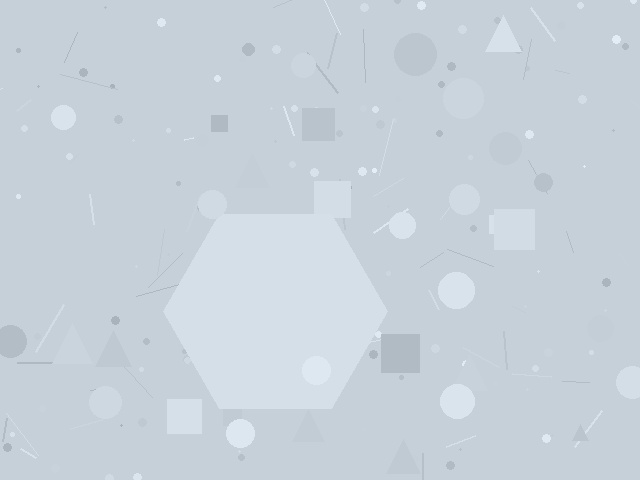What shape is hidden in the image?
A hexagon is hidden in the image.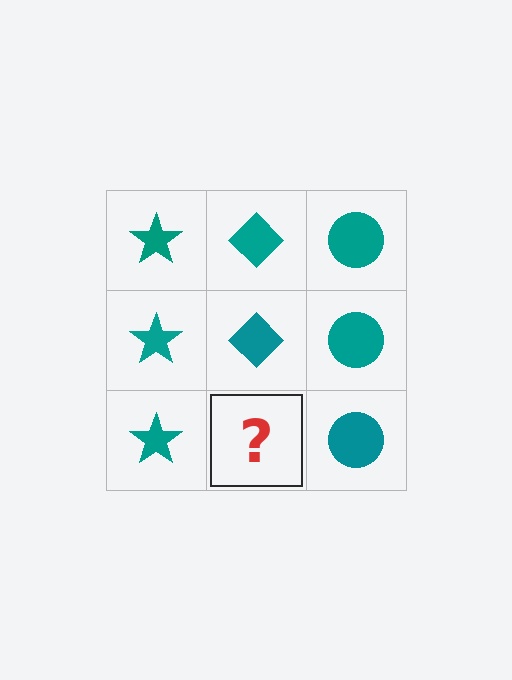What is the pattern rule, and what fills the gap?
The rule is that each column has a consistent shape. The gap should be filled with a teal diamond.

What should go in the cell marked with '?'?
The missing cell should contain a teal diamond.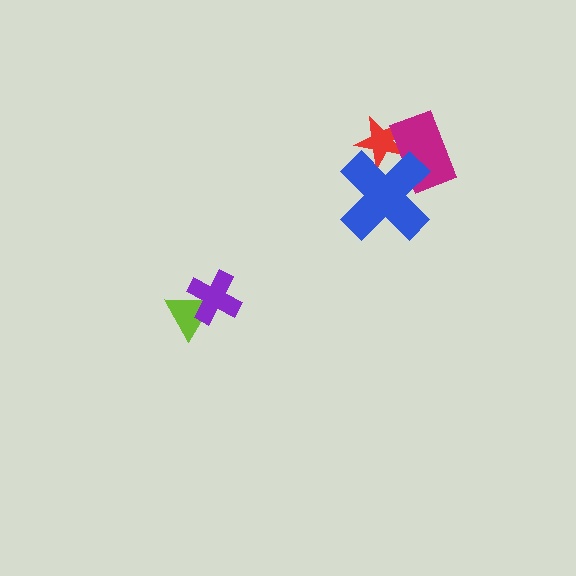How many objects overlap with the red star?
2 objects overlap with the red star.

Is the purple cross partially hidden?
No, no other shape covers it.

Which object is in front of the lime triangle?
The purple cross is in front of the lime triangle.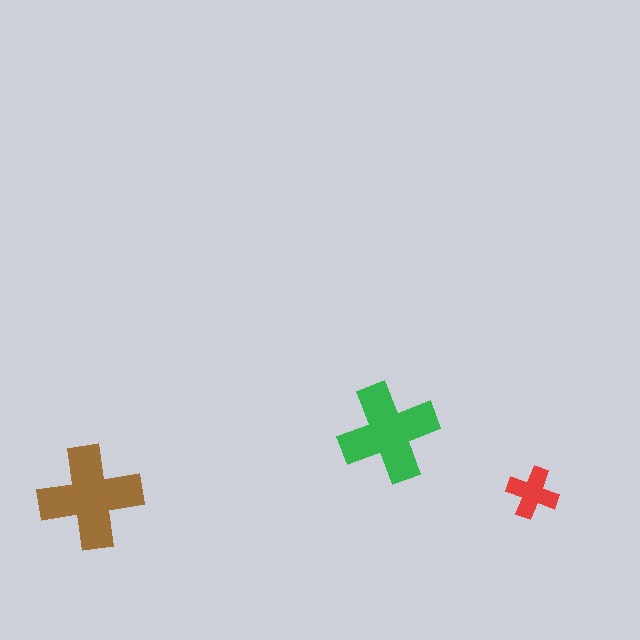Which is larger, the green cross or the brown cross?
The brown one.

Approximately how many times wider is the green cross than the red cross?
About 2 times wider.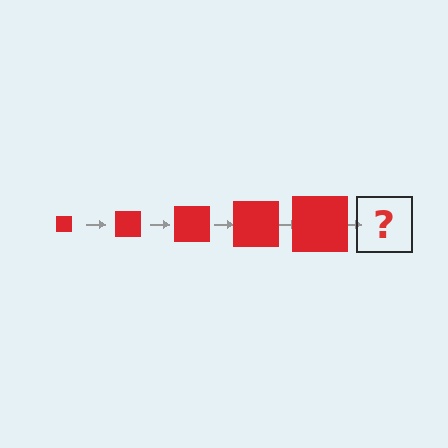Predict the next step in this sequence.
The next step is a red square, larger than the previous one.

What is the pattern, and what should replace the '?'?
The pattern is that the square gets progressively larger each step. The '?' should be a red square, larger than the previous one.